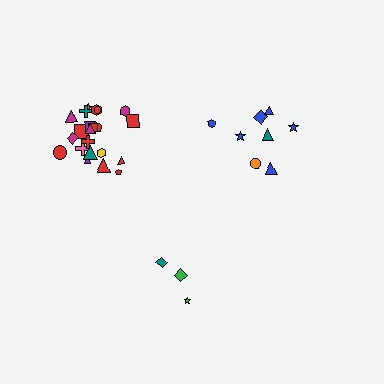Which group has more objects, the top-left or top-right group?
The top-left group.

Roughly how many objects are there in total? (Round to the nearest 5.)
Roughly 35 objects in total.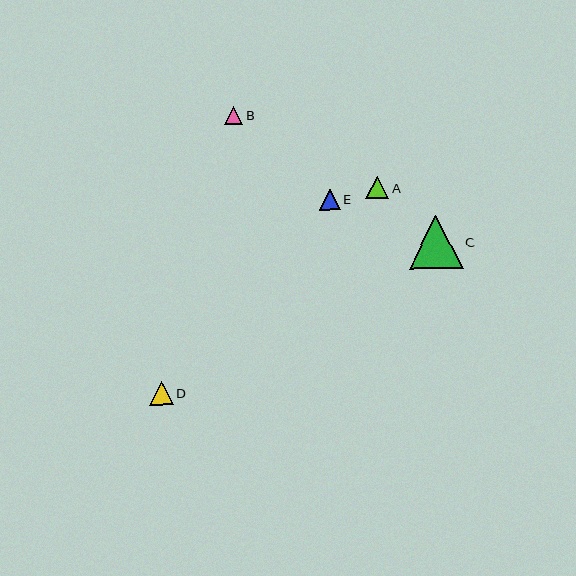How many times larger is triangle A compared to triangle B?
Triangle A is approximately 1.3 times the size of triangle B.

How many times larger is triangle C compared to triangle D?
Triangle C is approximately 2.2 times the size of triangle D.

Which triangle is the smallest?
Triangle B is the smallest with a size of approximately 18 pixels.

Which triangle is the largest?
Triangle C is the largest with a size of approximately 53 pixels.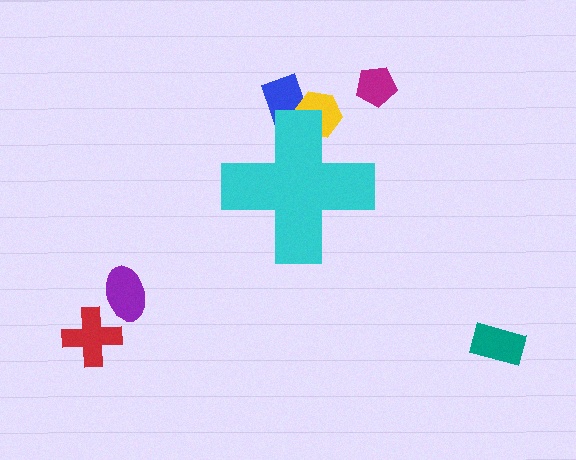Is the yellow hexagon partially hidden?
Yes, the yellow hexagon is partially hidden behind the cyan cross.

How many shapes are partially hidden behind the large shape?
2 shapes are partially hidden.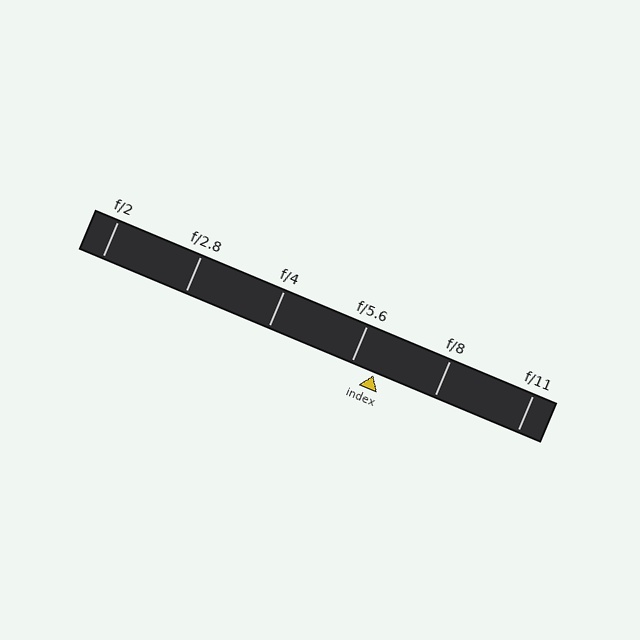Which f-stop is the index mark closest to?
The index mark is closest to f/5.6.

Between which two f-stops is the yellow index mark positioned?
The index mark is between f/5.6 and f/8.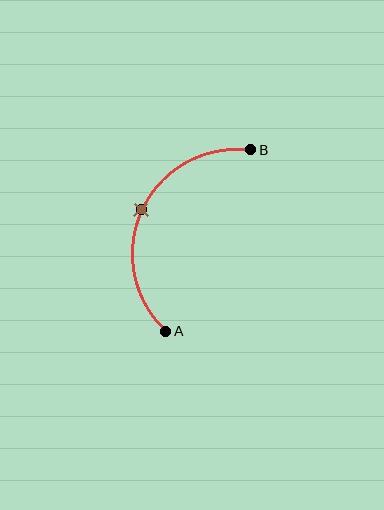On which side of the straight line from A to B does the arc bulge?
The arc bulges to the left of the straight line connecting A and B.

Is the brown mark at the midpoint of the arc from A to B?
Yes. The brown mark lies on the arc at equal arc-length from both A and B — it is the arc midpoint.